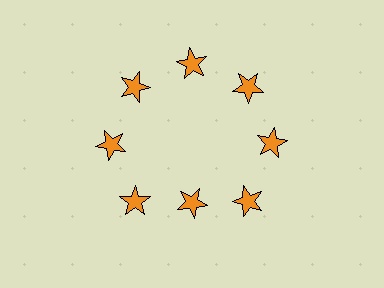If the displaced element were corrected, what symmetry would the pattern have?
It would have 8-fold rotational symmetry — the pattern would map onto itself every 45 degrees.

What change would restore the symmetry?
The symmetry would be restored by moving it outward, back onto the ring so that all 8 stars sit at equal angles and equal distance from the center.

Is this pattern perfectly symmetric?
No. The 8 orange stars are arranged in a ring, but one element near the 6 o'clock position is pulled inward toward the center, breaking the 8-fold rotational symmetry.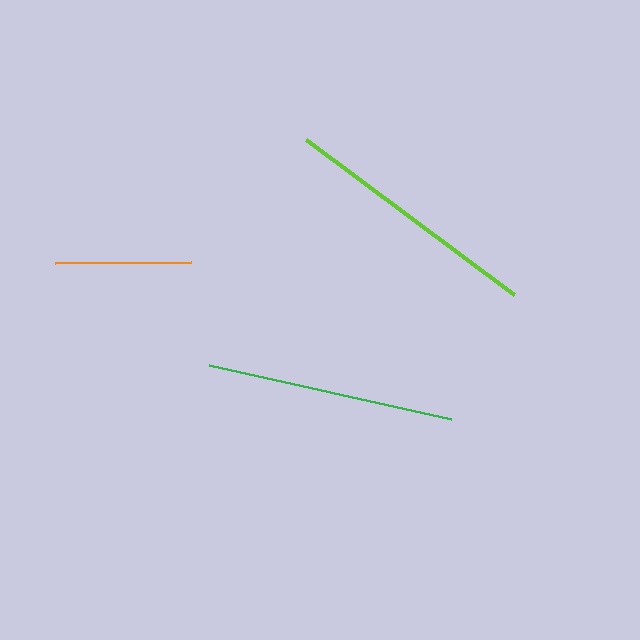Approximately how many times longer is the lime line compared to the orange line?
The lime line is approximately 1.9 times the length of the orange line.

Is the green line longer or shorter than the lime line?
The lime line is longer than the green line.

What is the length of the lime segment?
The lime segment is approximately 259 pixels long.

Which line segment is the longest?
The lime line is the longest at approximately 259 pixels.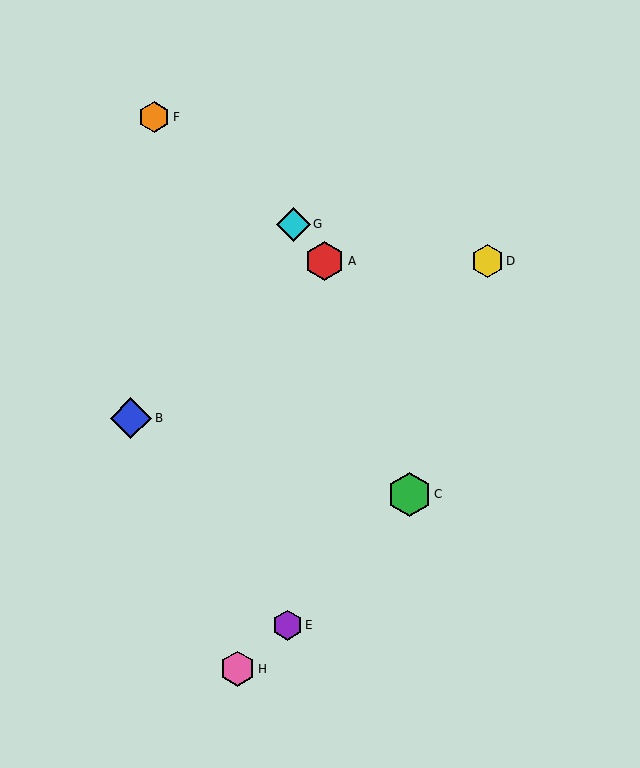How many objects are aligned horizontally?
2 objects (A, D) are aligned horizontally.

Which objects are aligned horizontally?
Objects A, D are aligned horizontally.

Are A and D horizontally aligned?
Yes, both are at y≈261.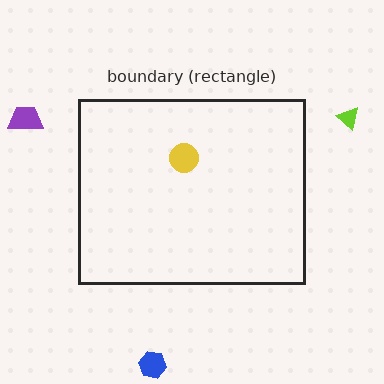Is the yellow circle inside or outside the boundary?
Inside.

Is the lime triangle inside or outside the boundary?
Outside.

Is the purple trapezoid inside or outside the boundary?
Outside.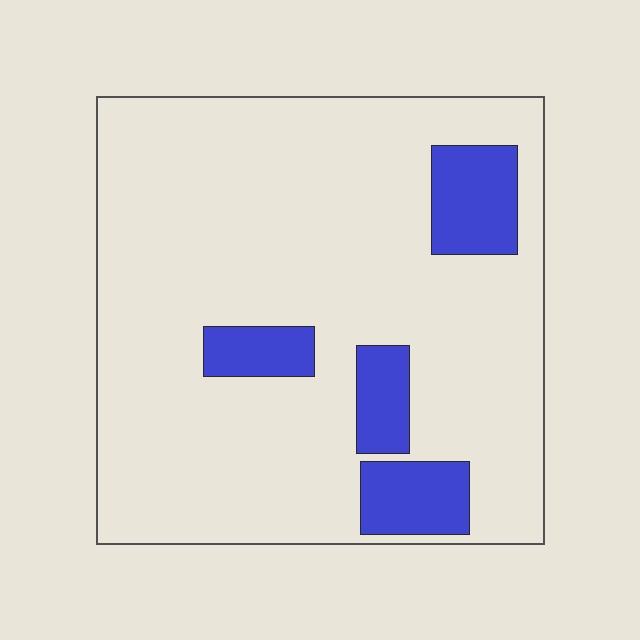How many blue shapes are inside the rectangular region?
4.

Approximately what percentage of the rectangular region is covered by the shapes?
Approximately 15%.